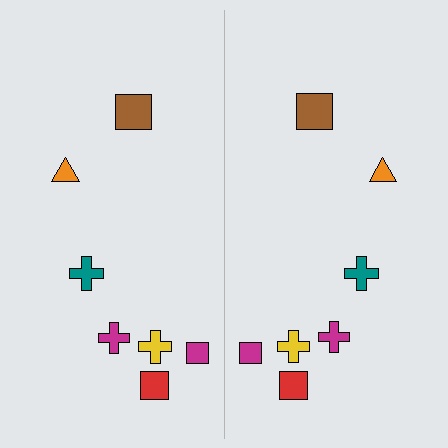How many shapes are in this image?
There are 14 shapes in this image.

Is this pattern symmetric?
Yes, this pattern has bilateral (reflection) symmetry.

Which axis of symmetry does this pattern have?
The pattern has a vertical axis of symmetry running through the center of the image.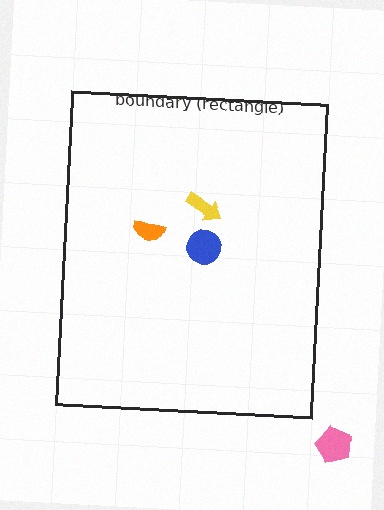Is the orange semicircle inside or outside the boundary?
Inside.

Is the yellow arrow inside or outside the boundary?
Inside.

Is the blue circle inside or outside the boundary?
Inside.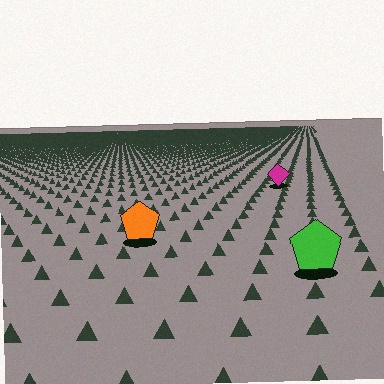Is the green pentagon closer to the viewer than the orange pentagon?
Yes. The green pentagon is closer — you can tell from the texture gradient: the ground texture is coarser near it.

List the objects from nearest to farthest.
From nearest to farthest: the green pentagon, the orange pentagon, the magenta diamond.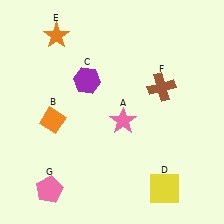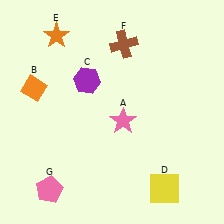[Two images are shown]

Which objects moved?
The objects that moved are: the orange diamond (B), the brown cross (F).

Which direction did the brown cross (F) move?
The brown cross (F) moved up.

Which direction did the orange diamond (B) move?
The orange diamond (B) moved up.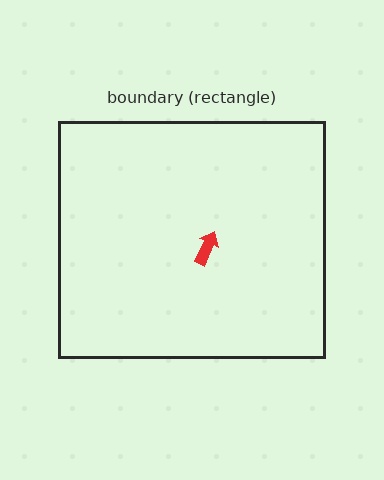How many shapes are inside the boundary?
1 inside, 0 outside.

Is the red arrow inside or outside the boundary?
Inside.